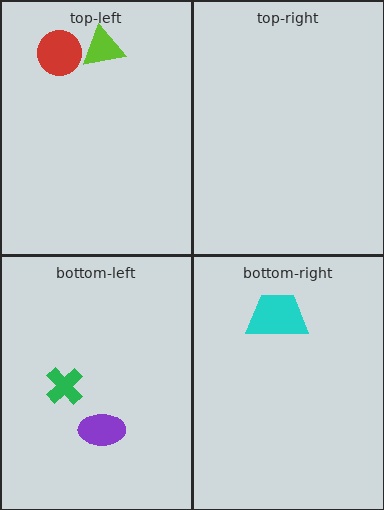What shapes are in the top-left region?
The lime triangle, the red circle.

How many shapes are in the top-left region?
2.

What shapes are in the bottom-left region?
The purple ellipse, the green cross.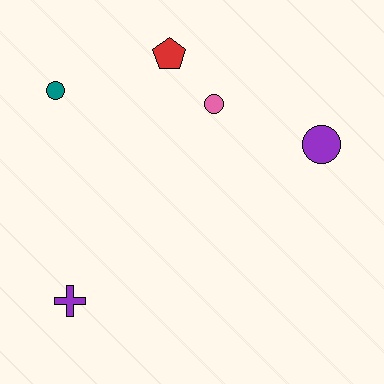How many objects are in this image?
There are 5 objects.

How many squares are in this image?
There are no squares.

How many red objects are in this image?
There is 1 red object.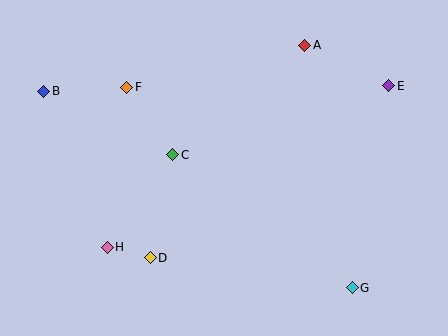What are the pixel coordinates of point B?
Point B is at (44, 91).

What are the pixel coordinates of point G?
Point G is at (352, 288).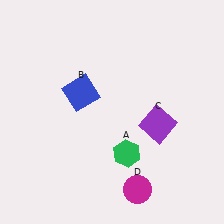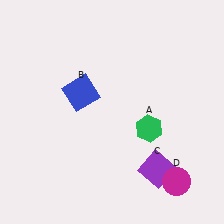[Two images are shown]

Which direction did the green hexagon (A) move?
The green hexagon (A) moved up.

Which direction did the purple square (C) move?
The purple square (C) moved down.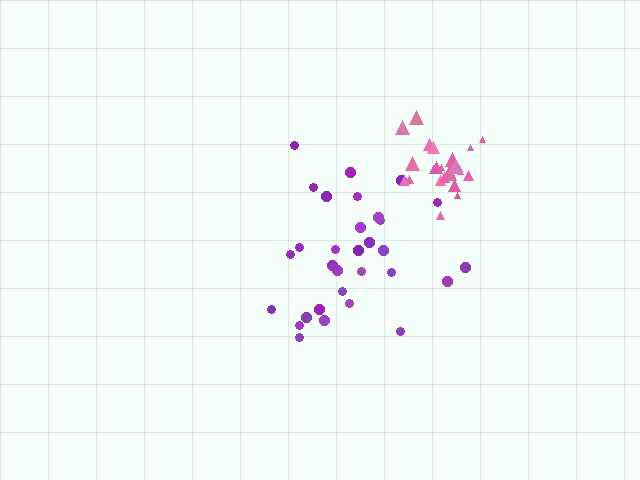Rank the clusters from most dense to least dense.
pink, purple.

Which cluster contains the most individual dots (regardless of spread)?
Purple (31).